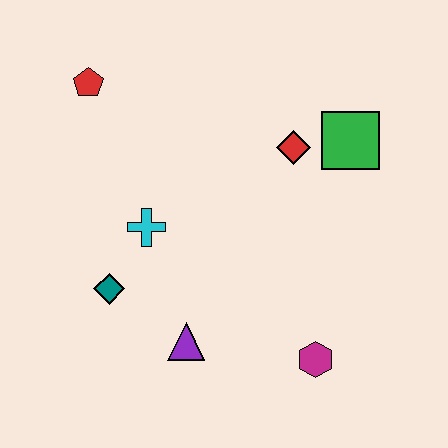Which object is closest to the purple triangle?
The teal diamond is closest to the purple triangle.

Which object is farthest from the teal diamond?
The green square is farthest from the teal diamond.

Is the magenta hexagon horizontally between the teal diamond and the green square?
Yes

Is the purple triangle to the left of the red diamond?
Yes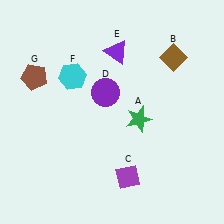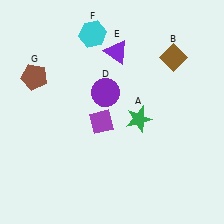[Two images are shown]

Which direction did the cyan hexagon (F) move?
The cyan hexagon (F) moved up.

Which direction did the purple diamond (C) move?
The purple diamond (C) moved up.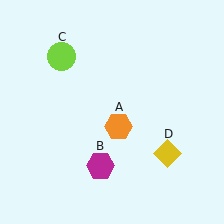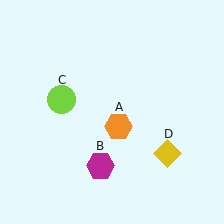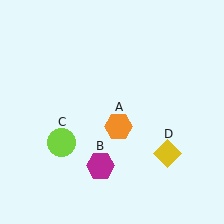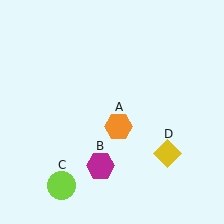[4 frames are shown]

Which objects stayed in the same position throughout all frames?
Orange hexagon (object A) and magenta hexagon (object B) and yellow diamond (object D) remained stationary.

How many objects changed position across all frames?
1 object changed position: lime circle (object C).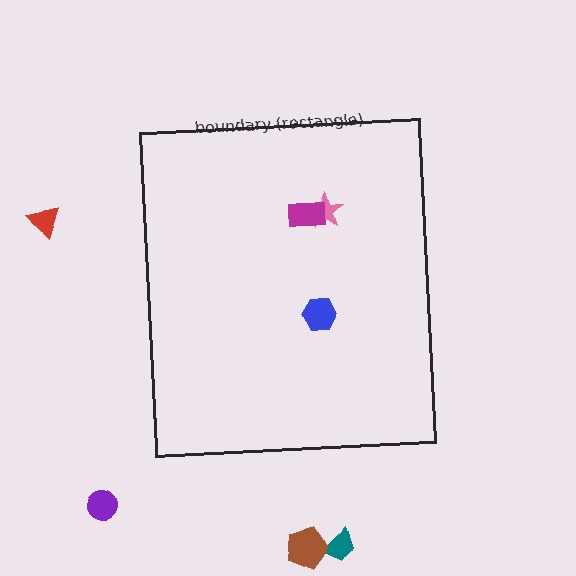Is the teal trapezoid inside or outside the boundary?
Outside.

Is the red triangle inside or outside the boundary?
Outside.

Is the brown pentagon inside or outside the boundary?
Outside.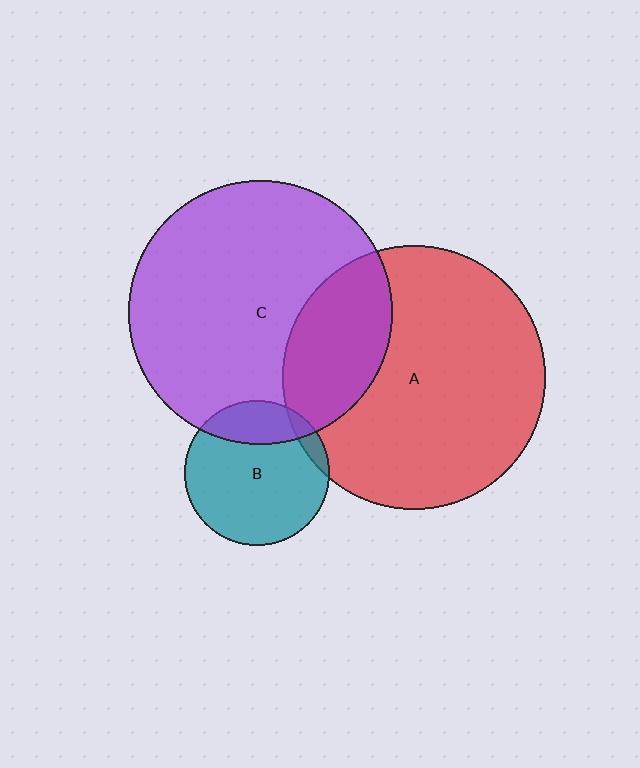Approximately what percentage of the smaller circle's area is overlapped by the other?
Approximately 25%.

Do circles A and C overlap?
Yes.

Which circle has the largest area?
Circle C (purple).